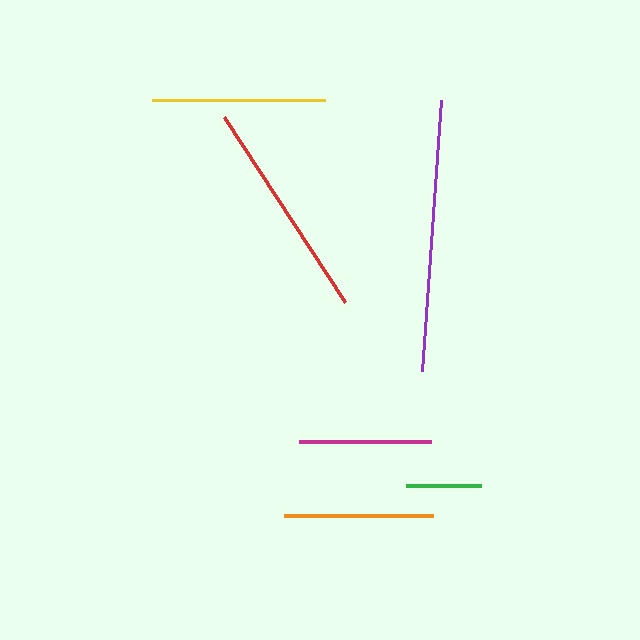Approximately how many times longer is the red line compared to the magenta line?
The red line is approximately 1.7 times the length of the magenta line.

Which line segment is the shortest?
The green line is the shortest at approximately 76 pixels.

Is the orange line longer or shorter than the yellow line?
The yellow line is longer than the orange line.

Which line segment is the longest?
The purple line is the longest at approximately 272 pixels.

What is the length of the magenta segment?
The magenta segment is approximately 132 pixels long.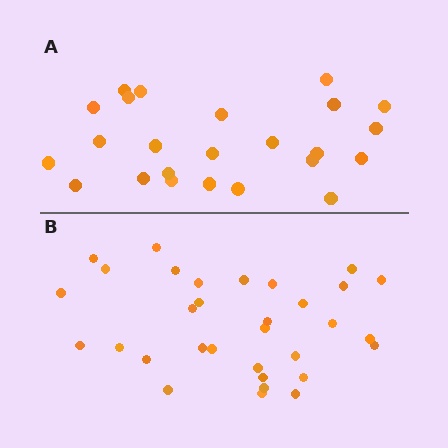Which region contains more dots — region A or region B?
Region B (the bottom region) has more dots.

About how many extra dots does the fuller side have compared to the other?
Region B has roughly 8 or so more dots than region A.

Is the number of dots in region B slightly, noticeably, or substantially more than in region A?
Region B has noticeably more, but not dramatically so. The ratio is roughly 1.3 to 1.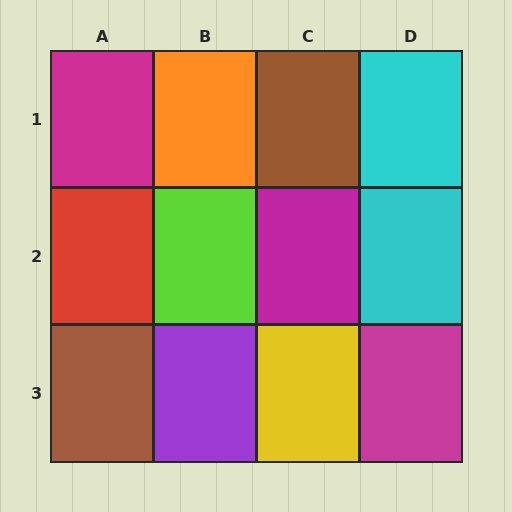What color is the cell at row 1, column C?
Brown.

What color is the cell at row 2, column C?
Magenta.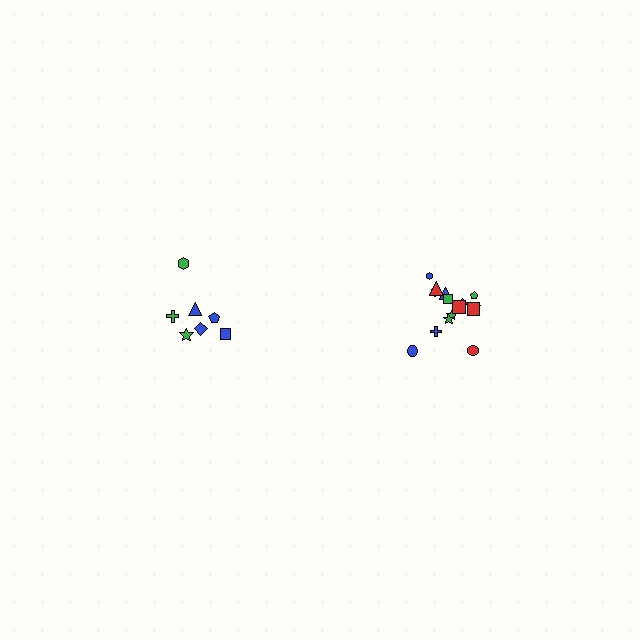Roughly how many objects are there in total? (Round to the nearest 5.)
Roughly 20 objects in total.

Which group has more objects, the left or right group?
The right group.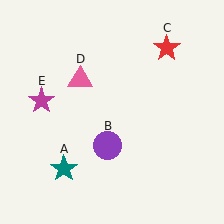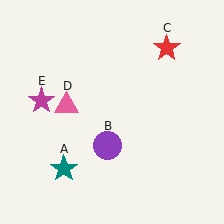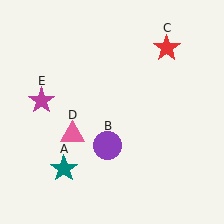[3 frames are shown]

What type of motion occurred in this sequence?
The pink triangle (object D) rotated counterclockwise around the center of the scene.